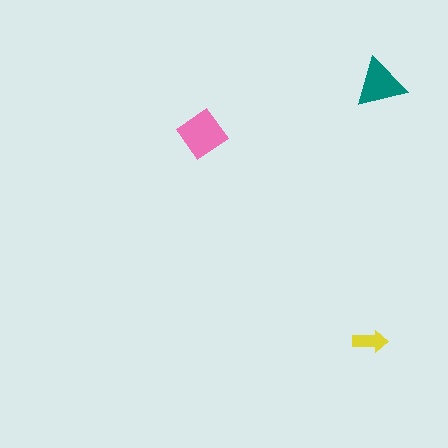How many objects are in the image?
There are 3 objects in the image.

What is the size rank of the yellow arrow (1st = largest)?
3rd.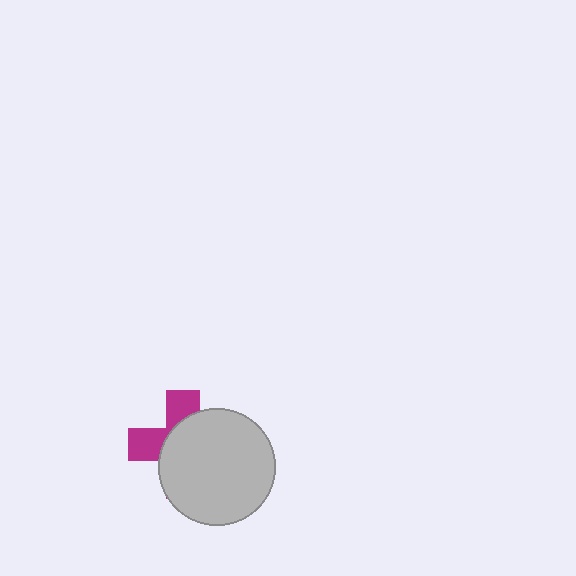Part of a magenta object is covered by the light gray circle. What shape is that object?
It is a cross.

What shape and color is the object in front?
The object in front is a light gray circle.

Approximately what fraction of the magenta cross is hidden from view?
Roughly 64% of the magenta cross is hidden behind the light gray circle.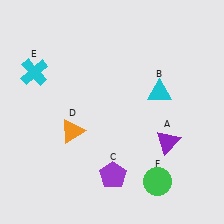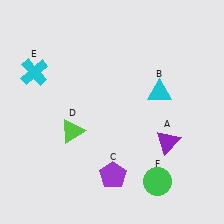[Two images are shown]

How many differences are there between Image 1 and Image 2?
There is 1 difference between the two images.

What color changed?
The triangle (D) changed from orange in Image 1 to lime in Image 2.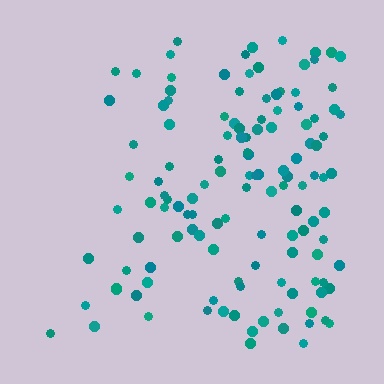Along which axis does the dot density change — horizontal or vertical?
Horizontal.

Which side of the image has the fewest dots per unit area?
The left.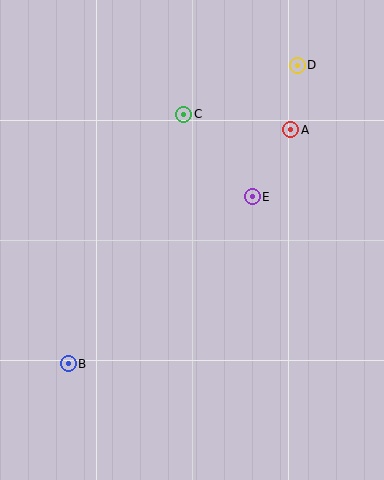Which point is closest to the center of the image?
Point E at (252, 197) is closest to the center.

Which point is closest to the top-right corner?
Point D is closest to the top-right corner.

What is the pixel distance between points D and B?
The distance between D and B is 376 pixels.